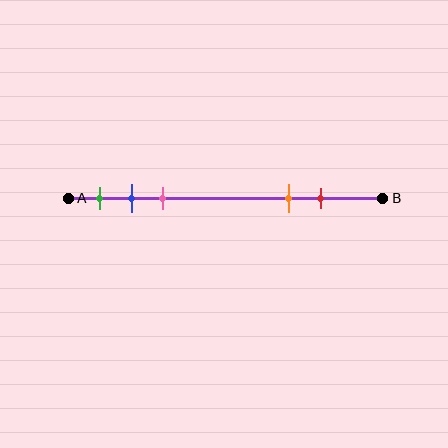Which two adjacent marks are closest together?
The blue and pink marks are the closest adjacent pair.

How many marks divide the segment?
There are 5 marks dividing the segment.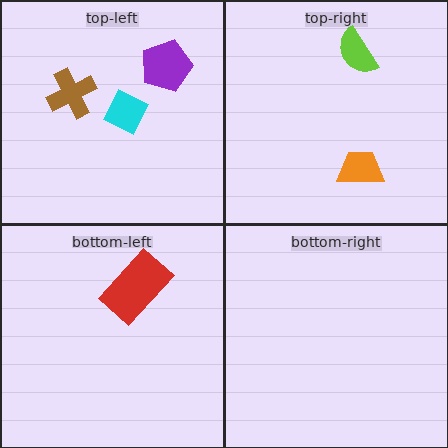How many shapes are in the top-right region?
2.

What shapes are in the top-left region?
The brown cross, the cyan diamond, the purple pentagon.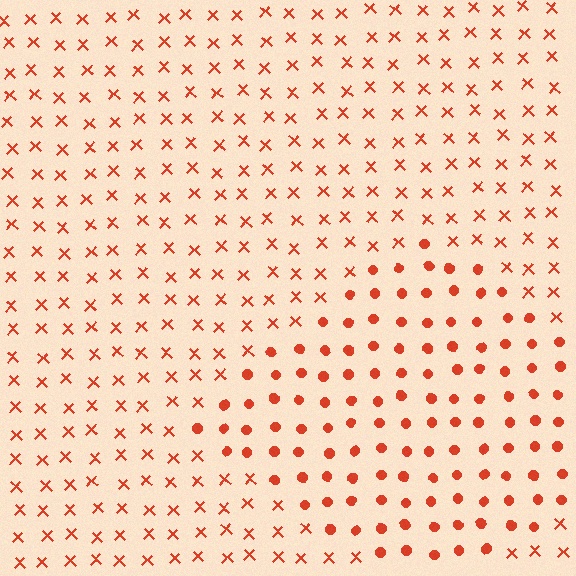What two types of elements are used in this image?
The image uses circles inside the diamond region and X marks outside it.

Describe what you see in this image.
The image is filled with small red elements arranged in a uniform grid. A diamond-shaped region contains circles, while the surrounding area contains X marks. The boundary is defined purely by the change in element shape.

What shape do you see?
I see a diamond.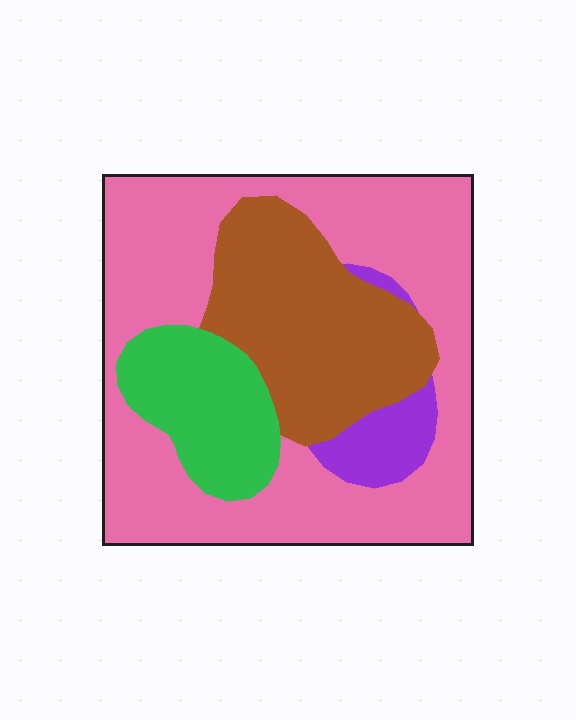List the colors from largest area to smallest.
From largest to smallest: pink, brown, green, purple.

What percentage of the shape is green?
Green takes up less than a quarter of the shape.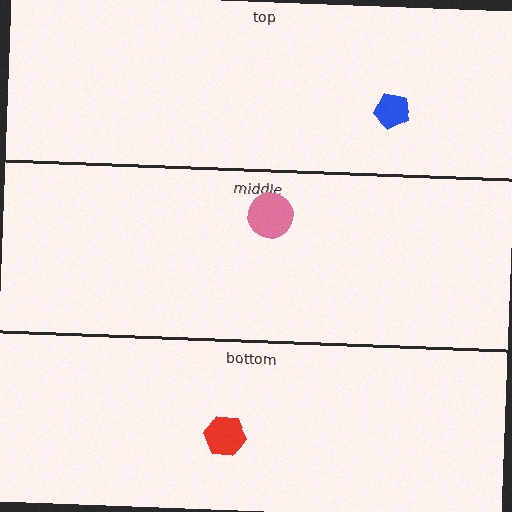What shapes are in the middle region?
The pink circle.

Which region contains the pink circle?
The middle region.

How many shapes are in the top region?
1.